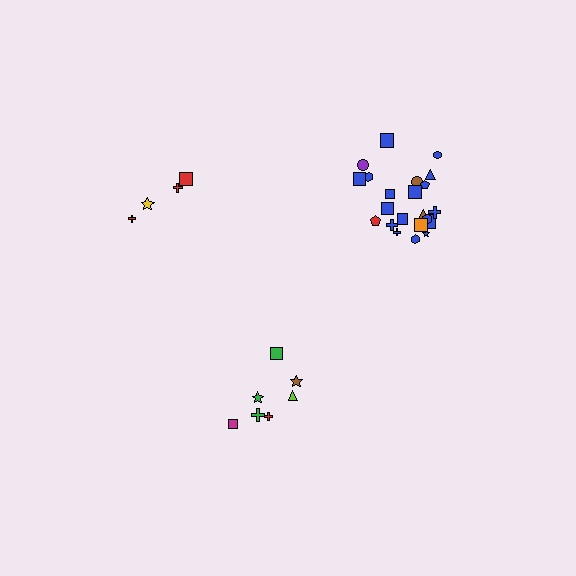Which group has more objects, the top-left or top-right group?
The top-right group.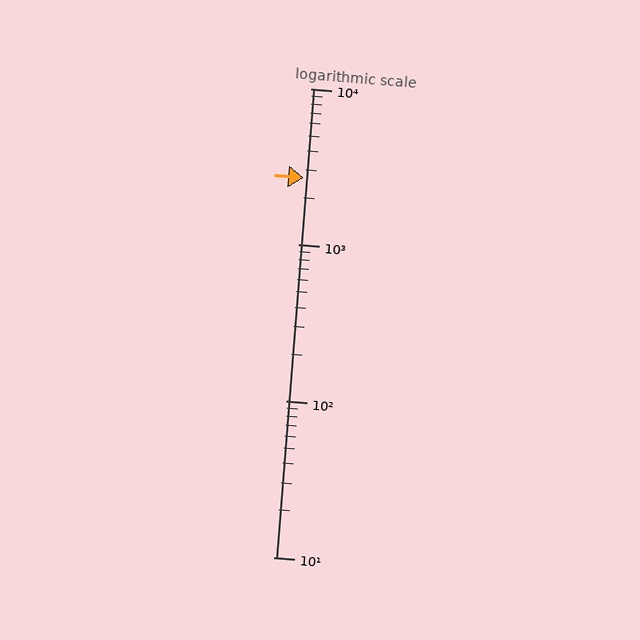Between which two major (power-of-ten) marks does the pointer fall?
The pointer is between 1000 and 10000.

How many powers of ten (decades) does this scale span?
The scale spans 3 decades, from 10 to 10000.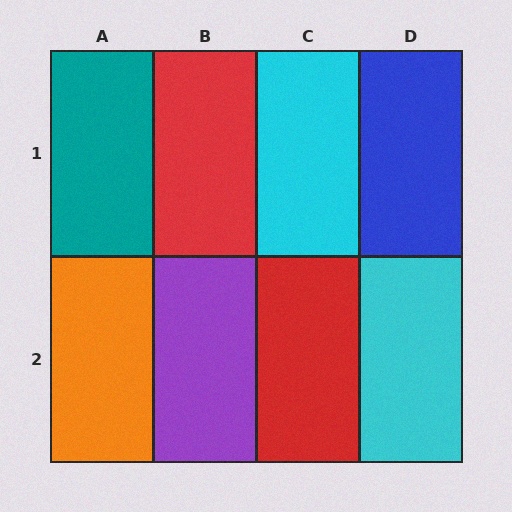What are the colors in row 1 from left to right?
Teal, red, cyan, blue.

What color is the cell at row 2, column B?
Purple.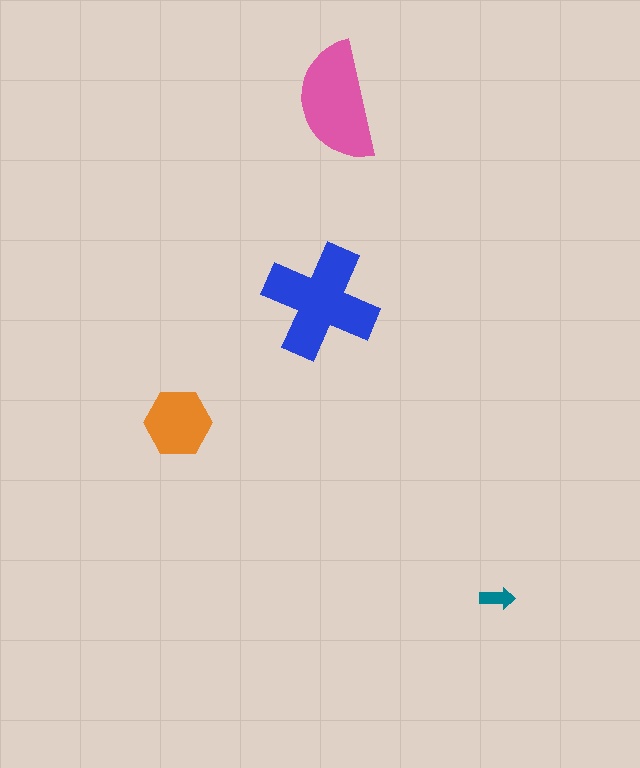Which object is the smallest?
The teal arrow.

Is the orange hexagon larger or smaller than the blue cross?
Smaller.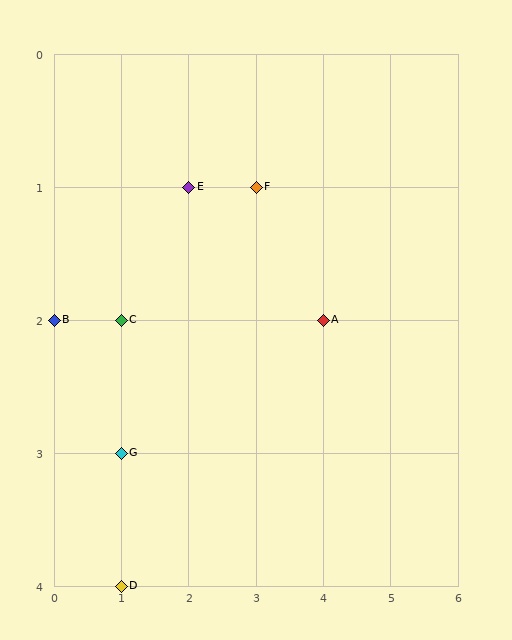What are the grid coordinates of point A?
Point A is at grid coordinates (4, 2).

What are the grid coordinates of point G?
Point G is at grid coordinates (1, 3).